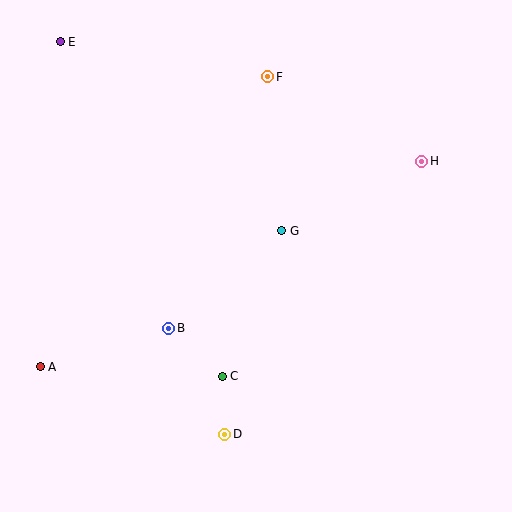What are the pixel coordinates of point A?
Point A is at (40, 367).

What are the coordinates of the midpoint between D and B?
The midpoint between D and B is at (197, 381).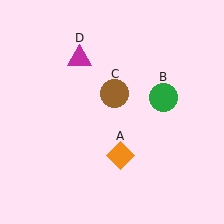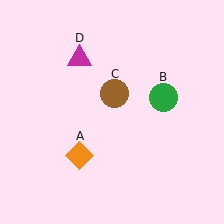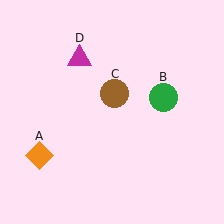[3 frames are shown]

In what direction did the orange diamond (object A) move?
The orange diamond (object A) moved left.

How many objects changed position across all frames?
1 object changed position: orange diamond (object A).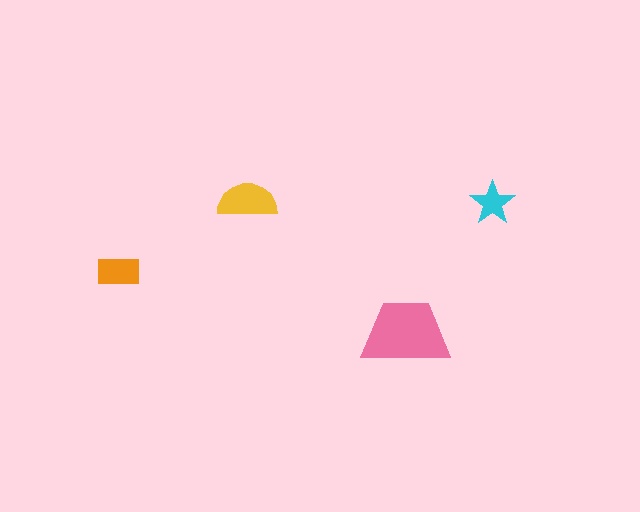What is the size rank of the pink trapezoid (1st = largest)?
1st.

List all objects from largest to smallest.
The pink trapezoid, the yellow semicircle, the orange rectangle, the cyan star.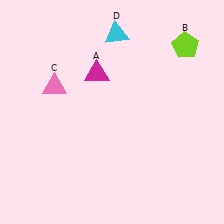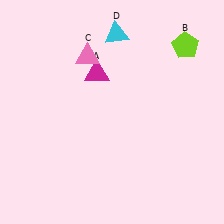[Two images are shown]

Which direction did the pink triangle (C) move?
The pink triangle (C) moved right.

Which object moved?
The pink triangle (C) moved right.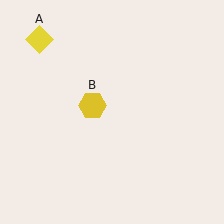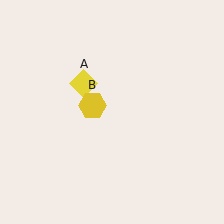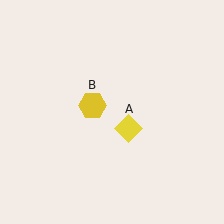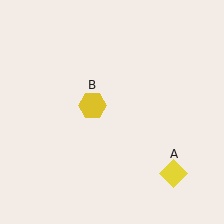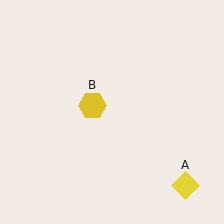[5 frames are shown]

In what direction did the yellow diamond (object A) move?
The yellow diamond (object A) moved down and to the right.